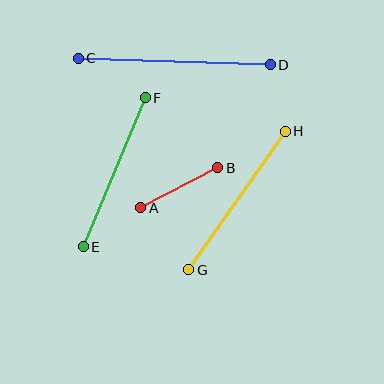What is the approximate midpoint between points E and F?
The midpoint is at approximately (114, 172) pixels.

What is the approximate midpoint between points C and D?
The midpoint is at approximately (174, 62) pixels.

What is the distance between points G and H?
The distance is approximately 169 pixels.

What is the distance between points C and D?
The distance is approximately 193 pixels.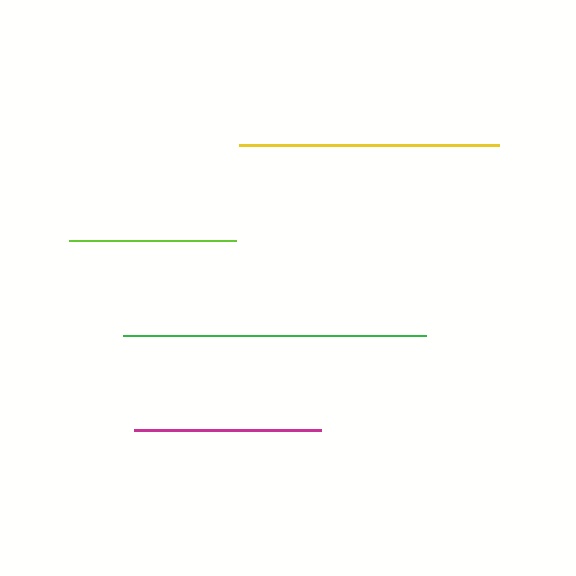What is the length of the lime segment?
The lime segment is approximately 167 pixels long.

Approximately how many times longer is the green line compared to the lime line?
The green line is approximately 1.8 times the length of the lime line.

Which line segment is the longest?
The green line is the longest at approximately 302 pixels.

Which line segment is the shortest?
The lime line is the shortest at approximately 167 pixels.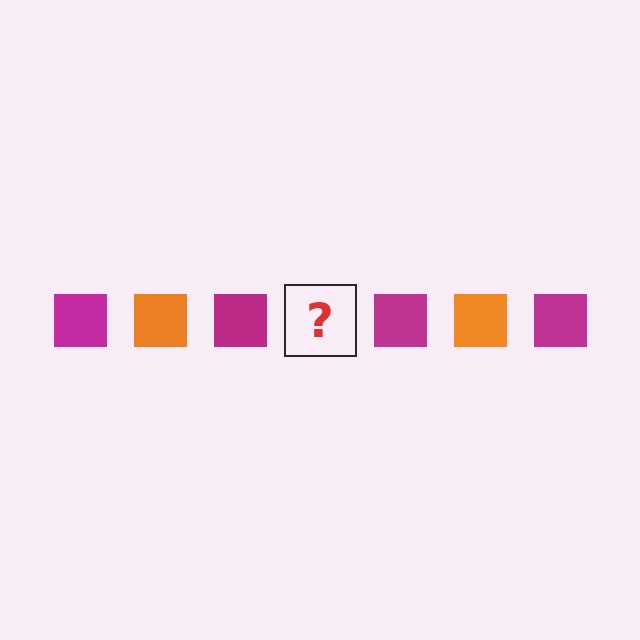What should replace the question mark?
The question mark should be replaced with an orange square.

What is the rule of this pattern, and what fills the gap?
The rule is that the pattern cycles through magenta, orange squares. The gap should be filled with an orange square.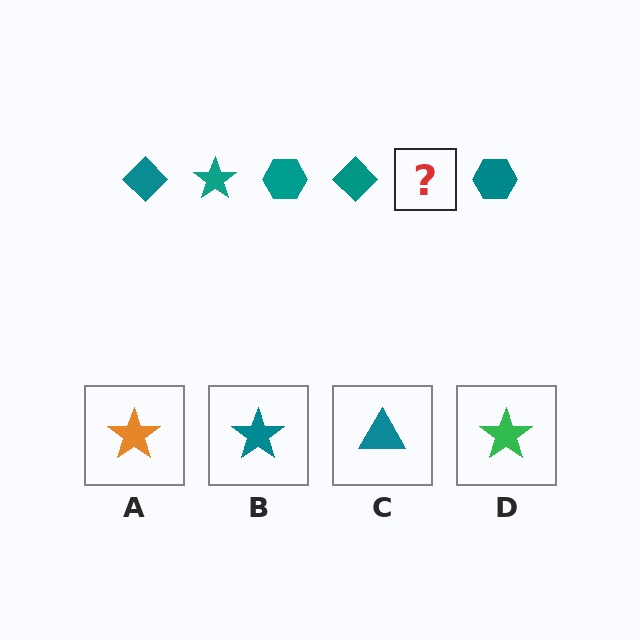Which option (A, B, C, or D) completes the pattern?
B.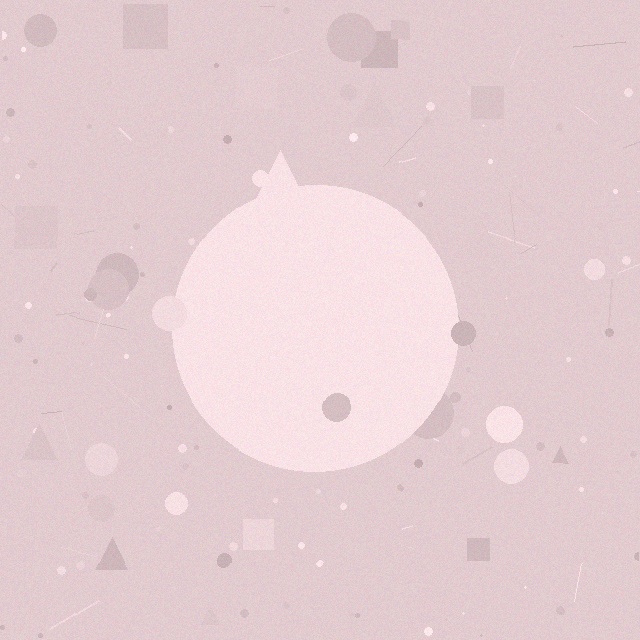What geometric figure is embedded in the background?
A circle is embedded in the background.